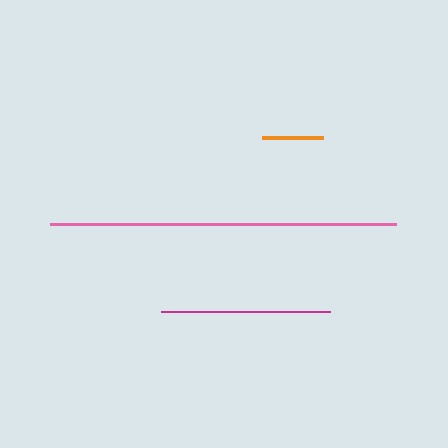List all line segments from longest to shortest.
From longest to shortest: pink, magenta, orange.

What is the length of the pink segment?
The pink segment is approximately 346 pixels long.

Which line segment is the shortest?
The orange line is the shortest at approximately 61 pixels.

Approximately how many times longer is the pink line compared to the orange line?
The pink line is approximately 5.7 times the length of the orange line.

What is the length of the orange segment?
The orange segment is approximately 61 pixels long.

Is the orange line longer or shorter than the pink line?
The pink line is longer than the orange line.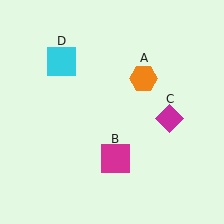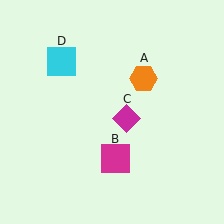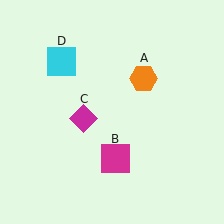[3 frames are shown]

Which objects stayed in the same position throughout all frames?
Orange hexagon (object A) and magenta square (object B) and cyan square (object D) remained stationary.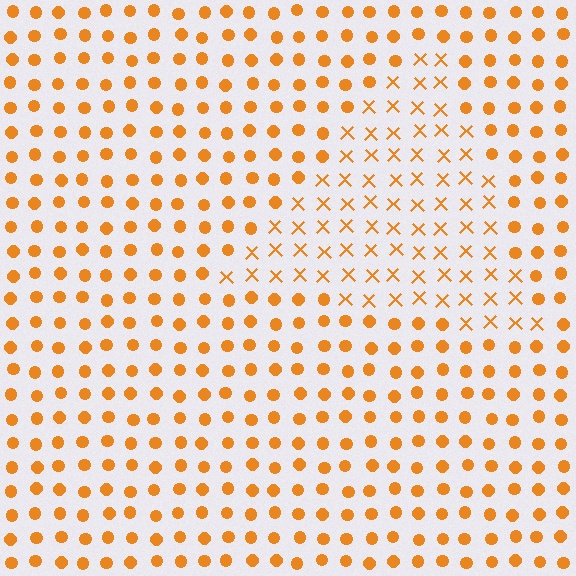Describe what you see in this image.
The image is filled with small orange elements arranged in a uniform grid. A triangle-shaped region contains X marks, while the surrounding area contains circles. The boundary is defined purely by the change in element shape.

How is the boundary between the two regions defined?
The boundary is defined by a change in element shape: X marks inside vs. circles outside. All elements share the same color and spacing.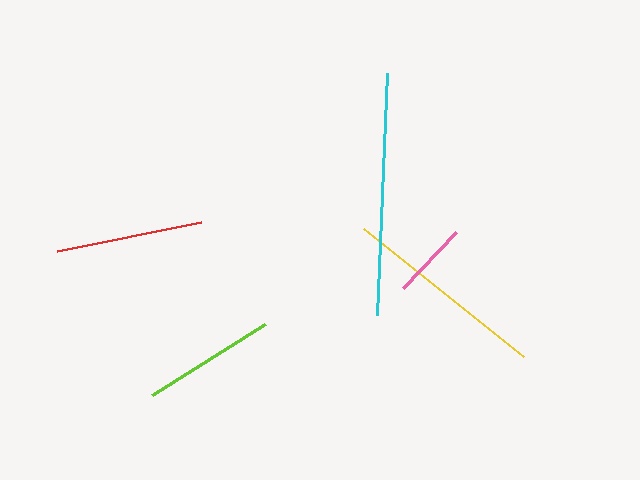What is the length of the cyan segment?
The cyan segment is approximately 242 pixels long.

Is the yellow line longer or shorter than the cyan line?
The cyan line is longer than the yellow line.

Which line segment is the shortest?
The pink line is the shortest at approximately 77 pixels.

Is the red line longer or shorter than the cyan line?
The cyan line is longer than the red line.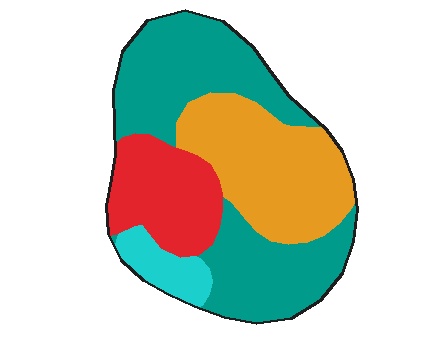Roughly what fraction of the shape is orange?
Orange covers roughly 30% of the shape.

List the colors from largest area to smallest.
From largest to smallest: teal, orange, red, cyan.